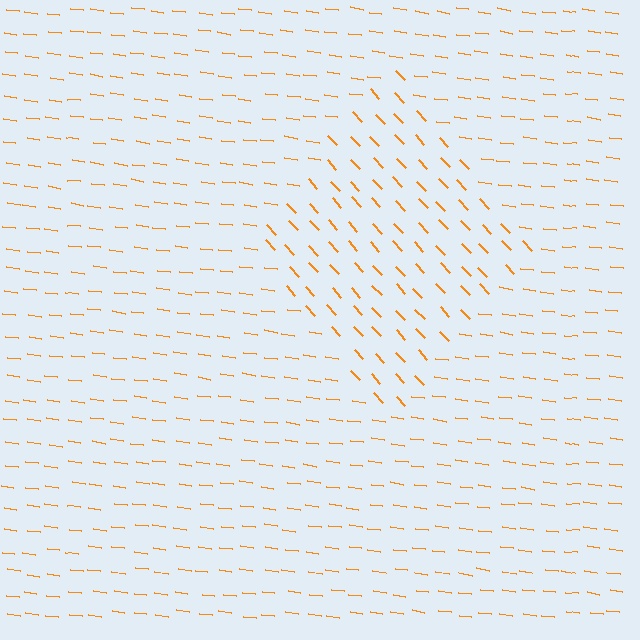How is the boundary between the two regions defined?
The boundary is defined purely by a change in line orientation (approximately 40 degrees difference). All lines are the same color and thickness.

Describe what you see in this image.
The image is filled with small orange line segments. A diamond region in the image has lines oriented differently from the surrounding lines, creating a visible texture boundary.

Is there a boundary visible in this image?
Yes, there is a texture boundary formed by a change in line orientation.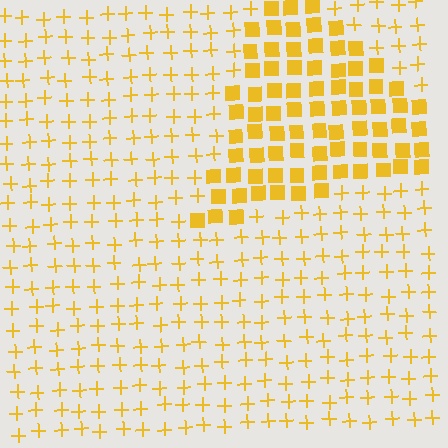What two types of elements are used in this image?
The image uses squares inside the triangle region and plus signs outside it.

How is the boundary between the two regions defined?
The boundary is defined by a change in element shape: squares inside vs. plus signs outside. All elements share the same color and spacing.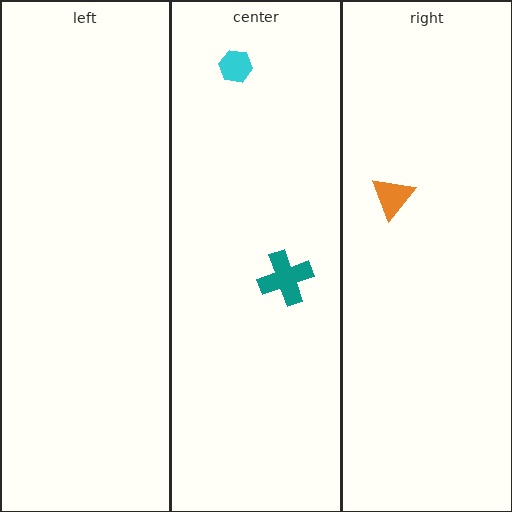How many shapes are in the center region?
2.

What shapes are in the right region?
The orange triangle.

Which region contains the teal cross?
The center region.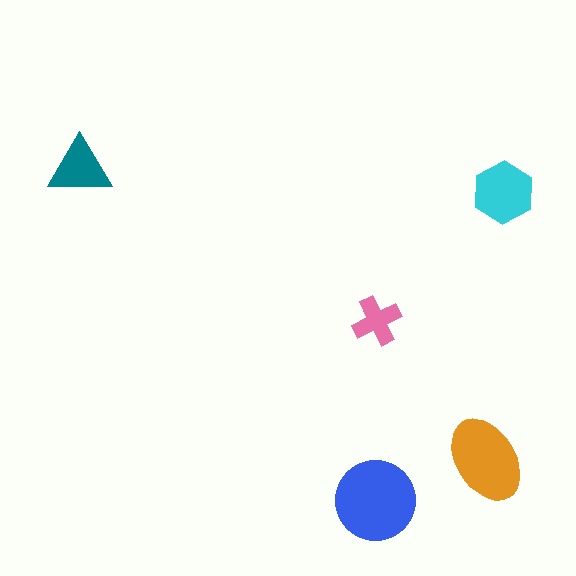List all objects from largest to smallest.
The blue circle, the orange ellipse, the cyan hexagon, the teal triangle, the pink cross.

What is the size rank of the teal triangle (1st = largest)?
4th.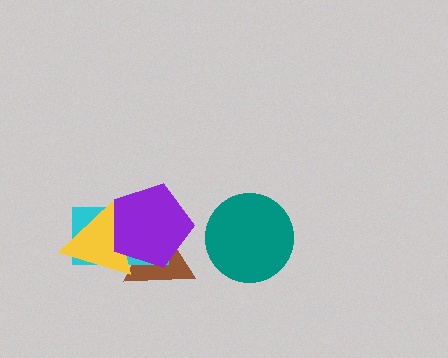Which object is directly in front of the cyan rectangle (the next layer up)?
The yellow triangle is directly in front of the cyan rectangle.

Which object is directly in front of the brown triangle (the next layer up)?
The cyan rectangle is directly in front of the brown triangle.